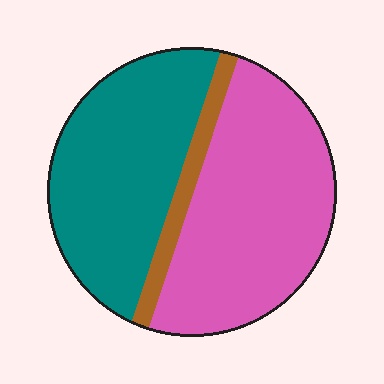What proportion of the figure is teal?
Teal covers 43% of the figure.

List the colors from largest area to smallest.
From largest to smallest: pink, teal, brown.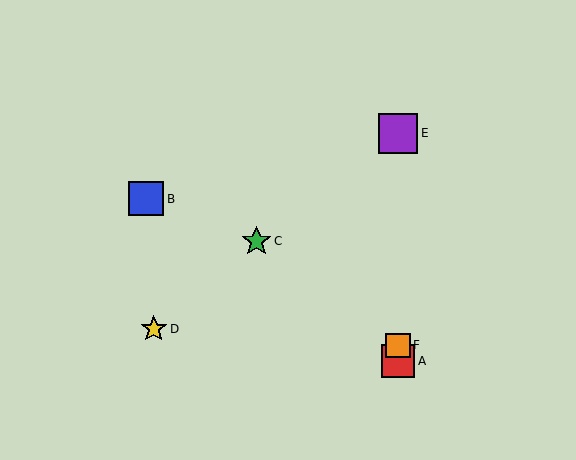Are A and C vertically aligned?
No, A is at x≈398 and C is at x≈256.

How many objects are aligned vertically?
3 objects (A, E, F) are aligned vertically.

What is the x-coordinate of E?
Object E is at x≈398.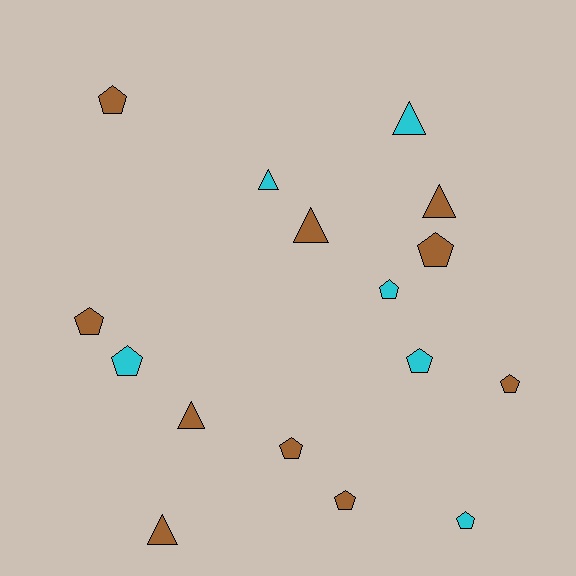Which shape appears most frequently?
Pentagon, with 10 objects.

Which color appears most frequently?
Brown, with 10 objects.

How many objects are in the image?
There are 16 objects.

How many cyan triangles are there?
There are 2 cyan triangles.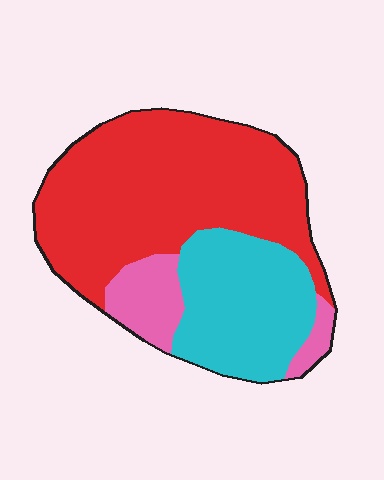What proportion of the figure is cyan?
Cyan covers 29% of the figure.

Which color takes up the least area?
Pink, at roughly 10%.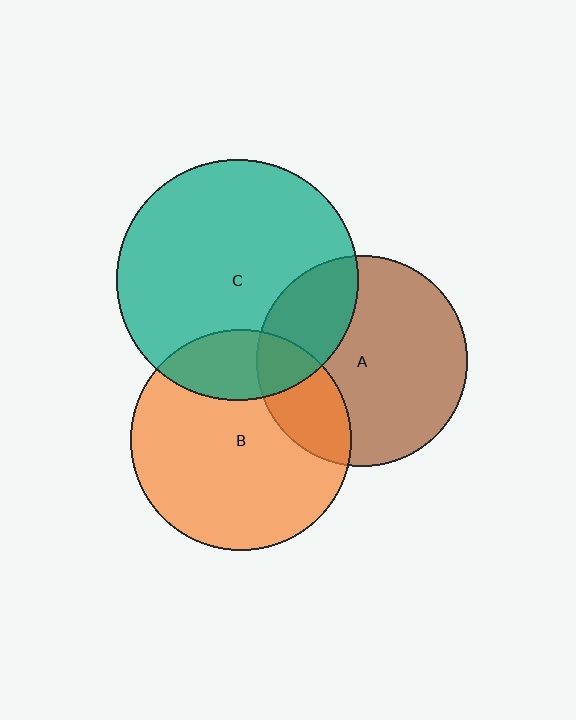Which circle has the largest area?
Circle C (teal).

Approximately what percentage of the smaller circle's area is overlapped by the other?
Approximately 20%.